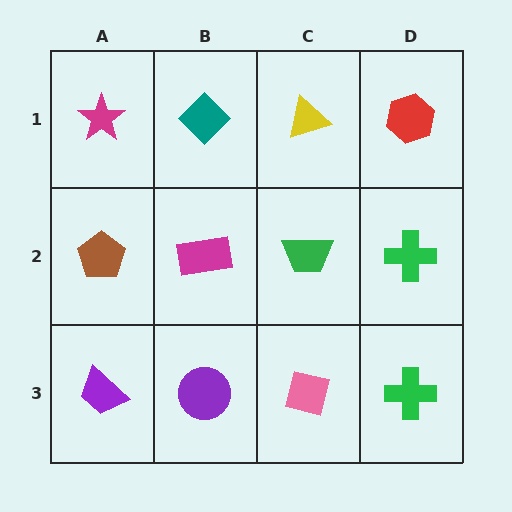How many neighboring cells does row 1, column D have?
2.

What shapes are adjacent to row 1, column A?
A brown pentagon (row 2, column A), a teal diamond (row 1, column B).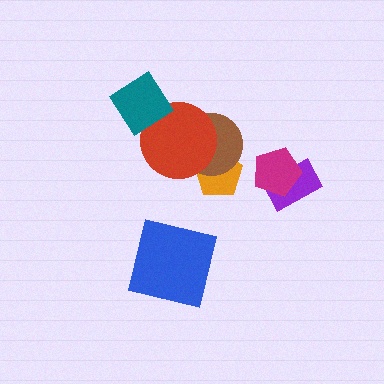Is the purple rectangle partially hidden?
Yes, it is partially covered by another shape.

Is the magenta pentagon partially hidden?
No, no other shape covers it.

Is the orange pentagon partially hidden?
Yes, it is partially covered by another shape.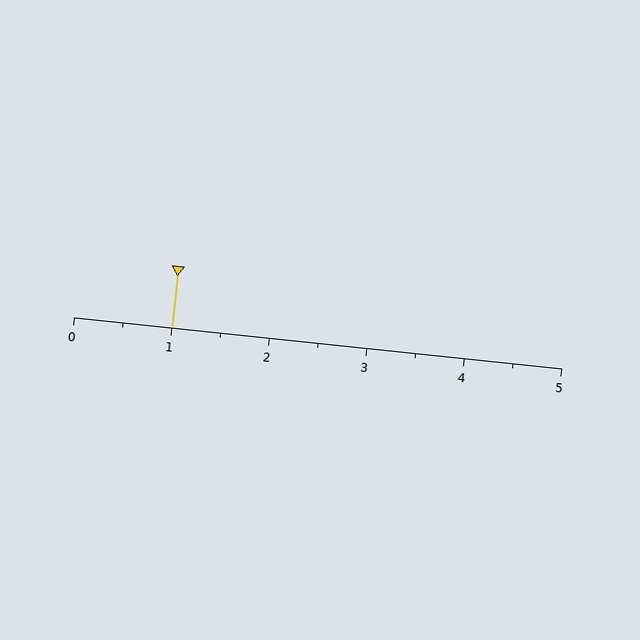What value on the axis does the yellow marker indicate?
The marker indicates approximately 1.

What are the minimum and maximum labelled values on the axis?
The axis runs from 0 to 5.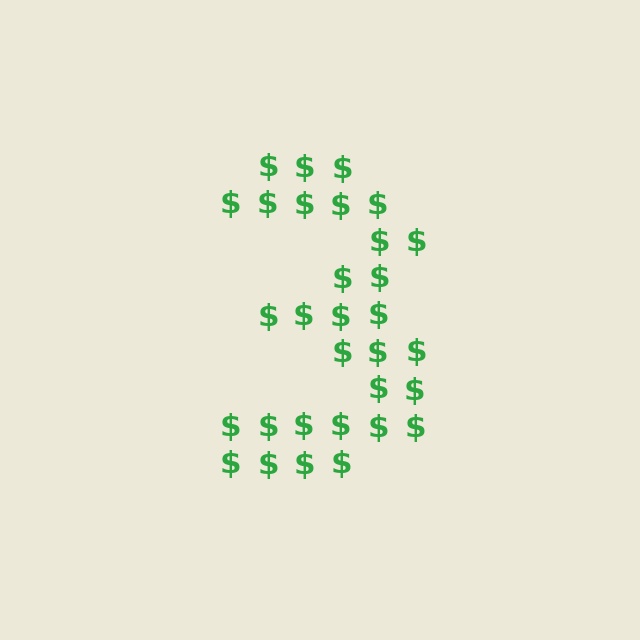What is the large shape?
The large shape is the digit 3.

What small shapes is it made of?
It is made of small dollar signs.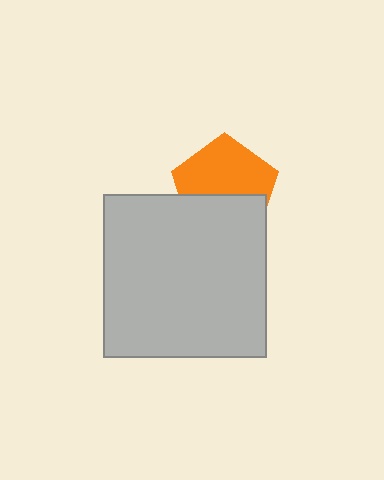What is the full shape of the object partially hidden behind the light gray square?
The partially hidden object is an orange pentagon.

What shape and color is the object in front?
The object in front is a light gray square.